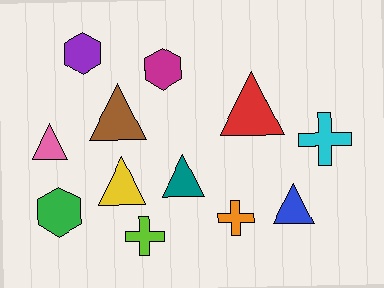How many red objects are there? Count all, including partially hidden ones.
There is 1 red object.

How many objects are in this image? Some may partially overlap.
There are 12 objects.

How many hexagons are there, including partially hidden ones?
There are 3 hexagons.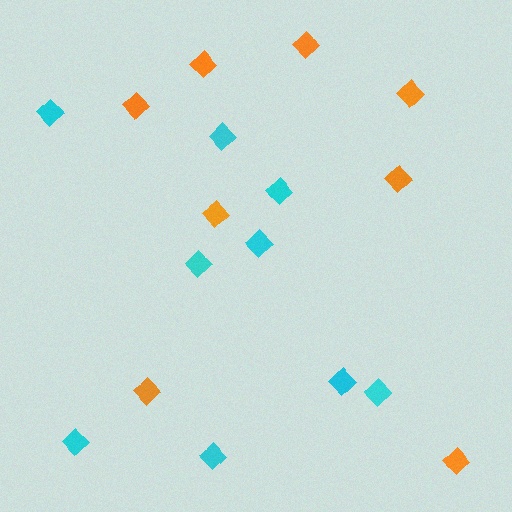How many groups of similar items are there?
There are 2 groups: one group of orange diamonds (8) and one group of cyan diamonds (9).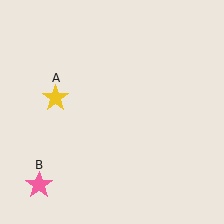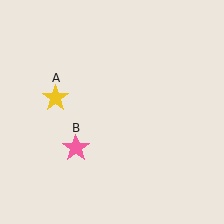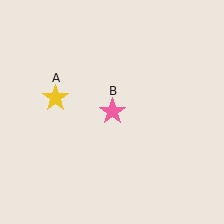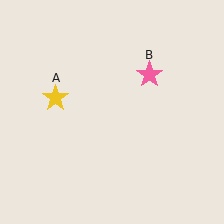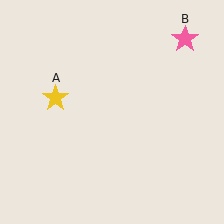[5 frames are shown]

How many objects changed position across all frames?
1 object changed position: pink star (object B).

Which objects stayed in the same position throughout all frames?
Yellow star (object A) remained stationary.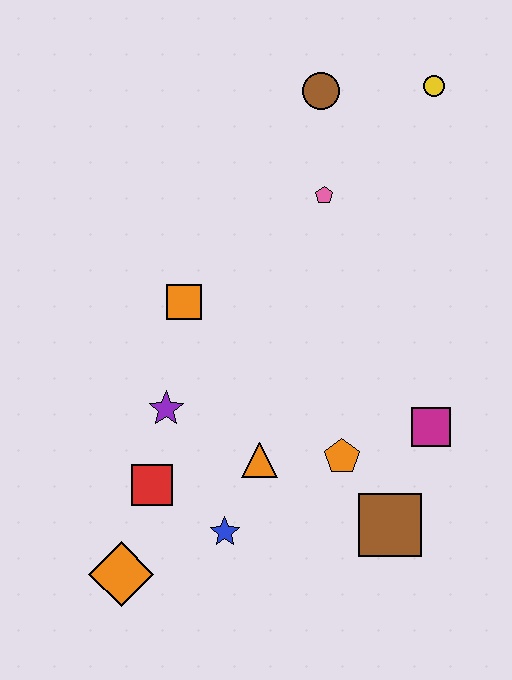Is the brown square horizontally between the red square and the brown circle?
No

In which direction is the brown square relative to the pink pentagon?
The brown square is below the pink pentagon.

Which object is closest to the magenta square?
The orange pentagon is closest to the magenta square.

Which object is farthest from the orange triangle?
The yellow circle is farthest from the orange triangle.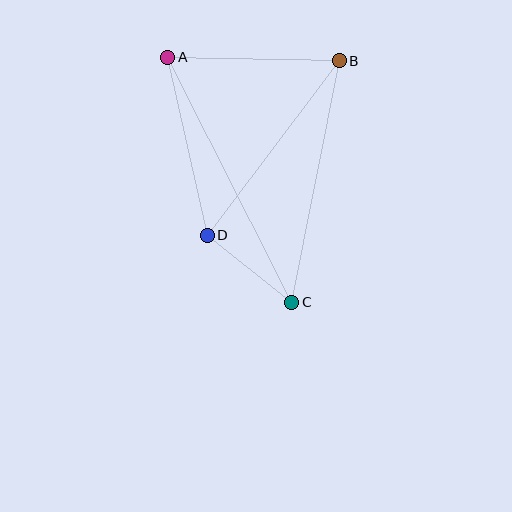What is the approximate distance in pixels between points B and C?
The distance between B and C is approximately 247 pixels.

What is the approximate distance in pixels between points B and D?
The distance between B and D is approximately 219 pixels.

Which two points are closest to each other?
Points C and D are closest to each other.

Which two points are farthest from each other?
Points A and C are farthest from each other.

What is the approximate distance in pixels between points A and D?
The distance between A and D is approximately 183 pixels.